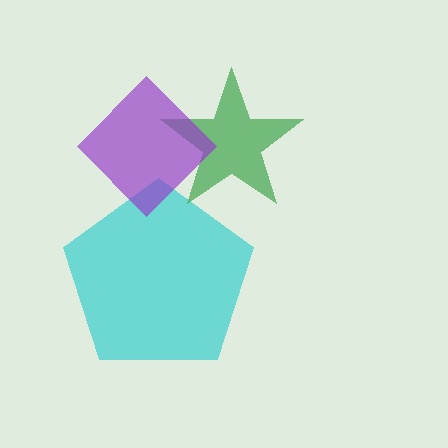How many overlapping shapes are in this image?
There are 3 overlapping shapes in the image.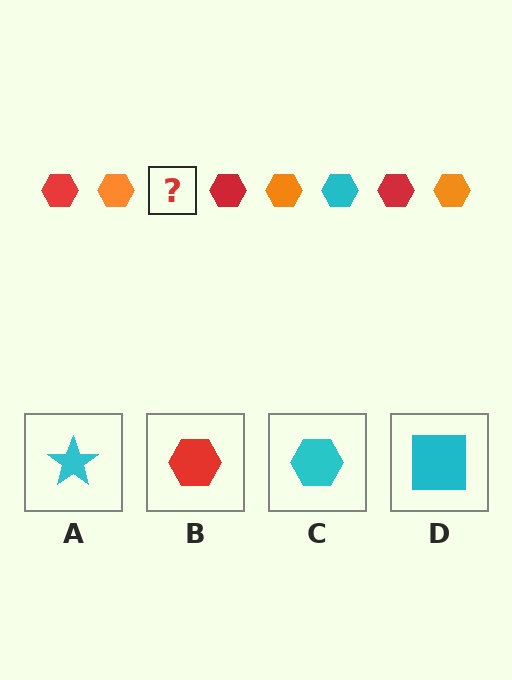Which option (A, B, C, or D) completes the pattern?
C.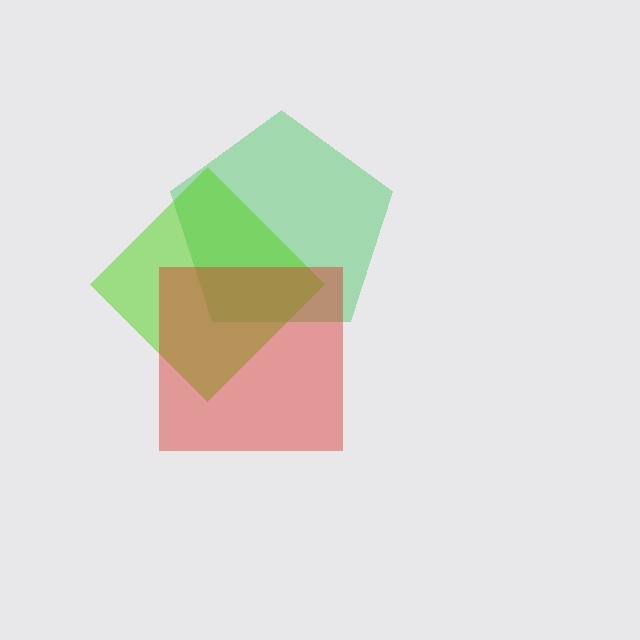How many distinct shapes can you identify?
There are 3 distinct shapes: a green pentagon, a lime diamond, a red square.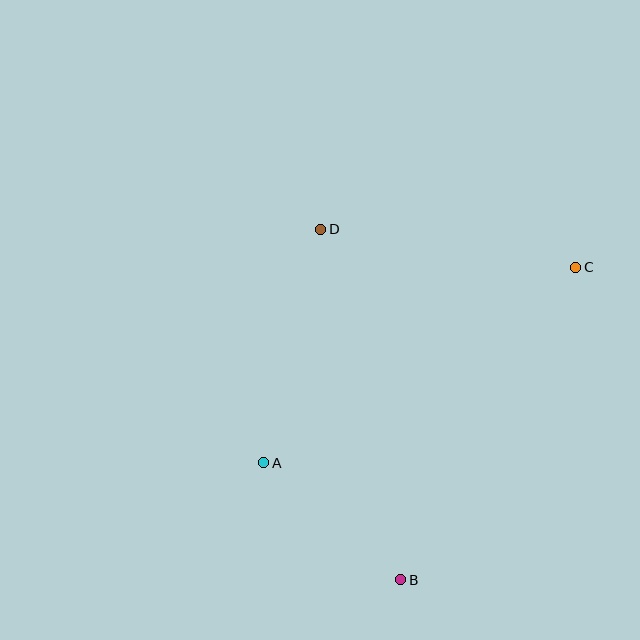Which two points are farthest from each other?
Points A and C are farthest from each other.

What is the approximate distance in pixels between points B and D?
The distance between B and D is approximately 359 pixels.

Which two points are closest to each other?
Points A and B are closest to each other.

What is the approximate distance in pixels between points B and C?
The distance between B and C is approximately 358 pixels.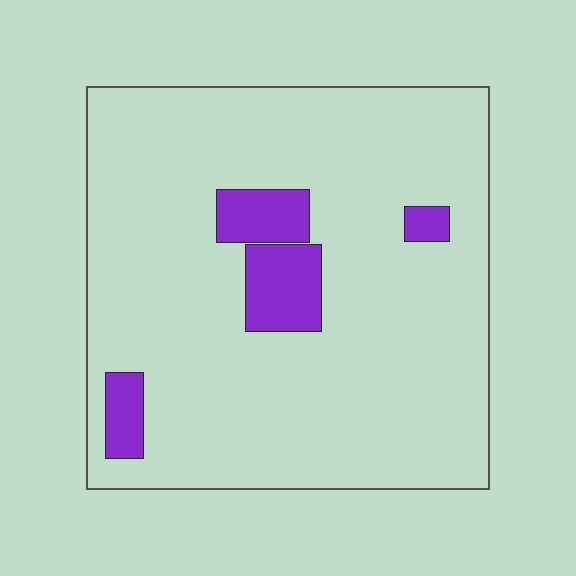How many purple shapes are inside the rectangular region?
4.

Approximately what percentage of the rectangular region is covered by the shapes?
Approximately 10%.